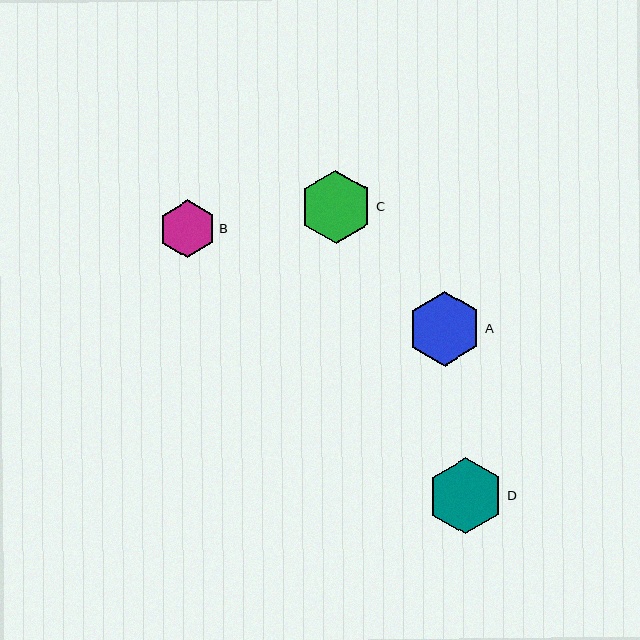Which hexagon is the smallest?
Hexagon B is the smallest with a size of approximately 57 pixels.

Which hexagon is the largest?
Hexagon D is the largest with a size of approximately 77 pixels.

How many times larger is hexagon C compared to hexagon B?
Hexagon C is approximately 1.3 times the size of hexagon B.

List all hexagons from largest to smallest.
From largest to smallest: D, A, C, B.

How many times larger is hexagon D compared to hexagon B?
Hexagon D is approximately 1.3 times the size of hexagon B.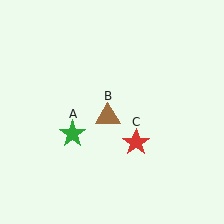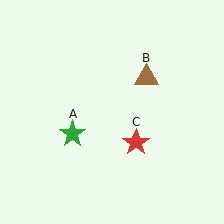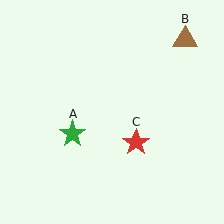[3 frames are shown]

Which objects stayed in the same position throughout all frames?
Green star (object A) and red star (object C) remained stationary.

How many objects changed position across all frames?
1 object changed position: brown triangle (object B).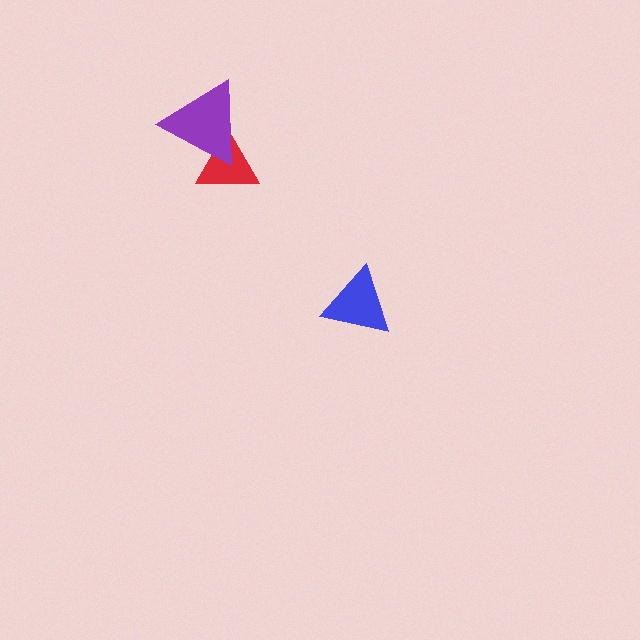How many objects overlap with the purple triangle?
1 object overlaps with the purple triangle.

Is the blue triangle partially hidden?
No, no other shape covers it.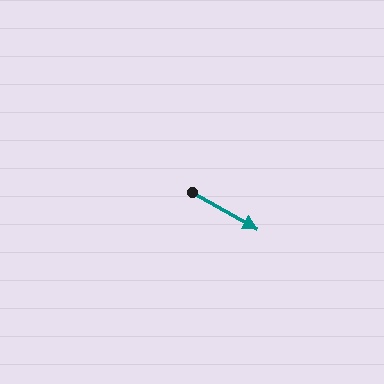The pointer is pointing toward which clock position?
Roughly 4 o'clock.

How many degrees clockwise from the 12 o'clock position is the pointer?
Approximately 119 degrees.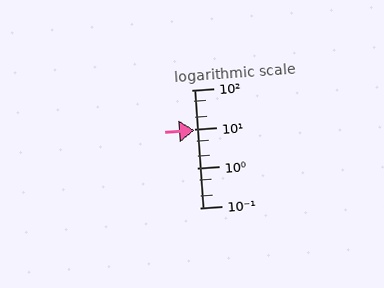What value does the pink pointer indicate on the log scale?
The pointer indicates approximately 9.6.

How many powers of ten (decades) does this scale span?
The scale spans 3 decades, from 0.1 to 100.